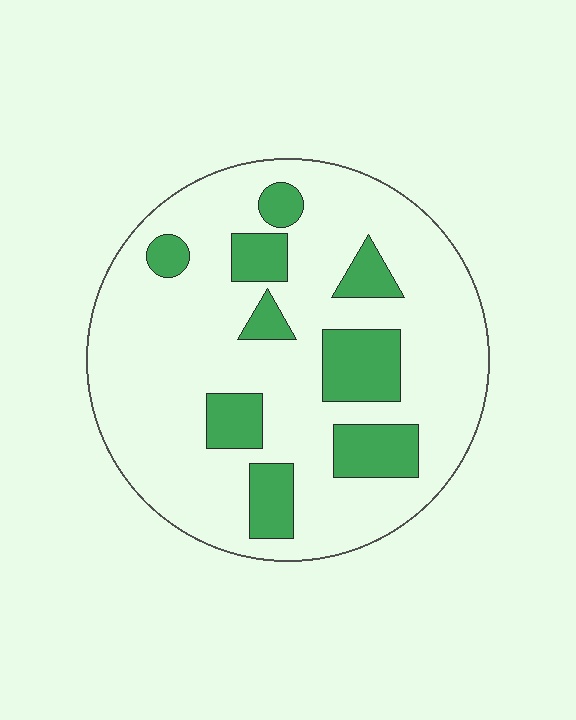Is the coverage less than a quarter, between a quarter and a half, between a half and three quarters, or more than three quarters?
Less than a quarter.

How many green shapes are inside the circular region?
9.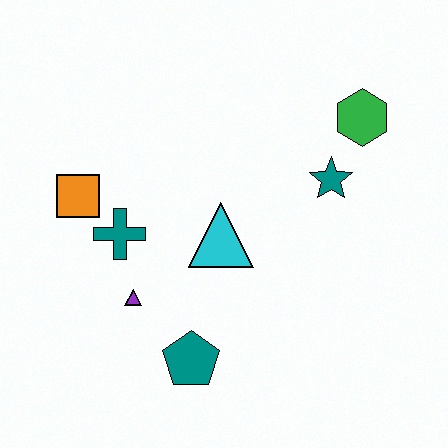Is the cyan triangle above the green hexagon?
No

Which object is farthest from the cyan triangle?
The green hexagon is farthest from the cyan triangle.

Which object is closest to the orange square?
The teal cross is closest to the orange square.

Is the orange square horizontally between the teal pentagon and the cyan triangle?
No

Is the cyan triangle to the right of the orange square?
Yes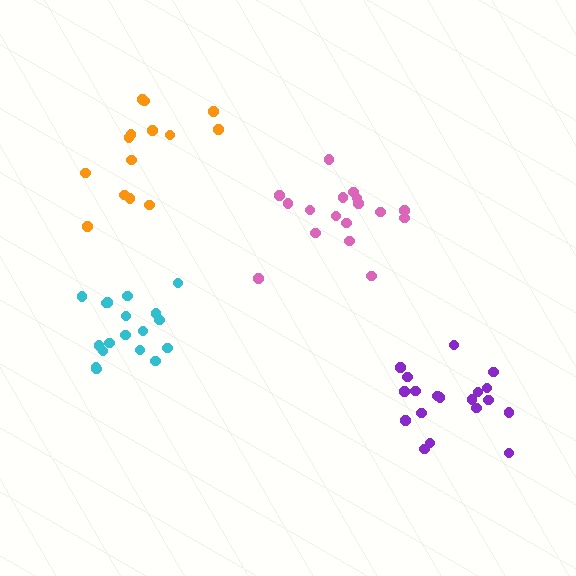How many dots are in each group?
Group 1: 14 dots, Group 2: 17 dots, Group 3: 18 dots, Group 4: 19 dots (68 total).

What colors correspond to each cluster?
The clusters are colored: orange, pink, cyan, purple.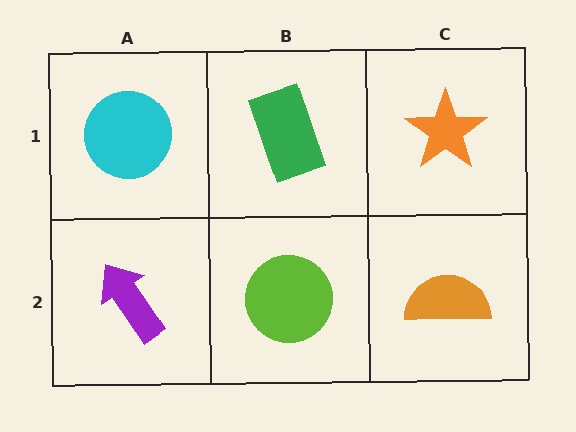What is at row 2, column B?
A lime circle.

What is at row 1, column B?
A green rectangle.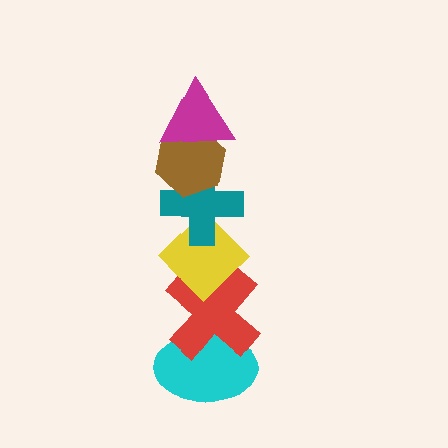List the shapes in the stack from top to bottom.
From top to bottom: the magenta triangle, the brown hexagon, the teal cross, the yellow diamond, the red cross, the cyan ellipse.